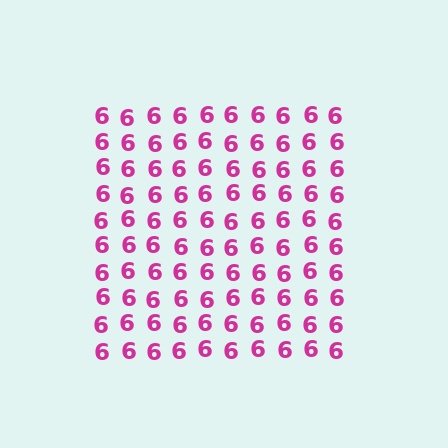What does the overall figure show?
The overall figure shows a square.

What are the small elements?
The small elements are digit 6's.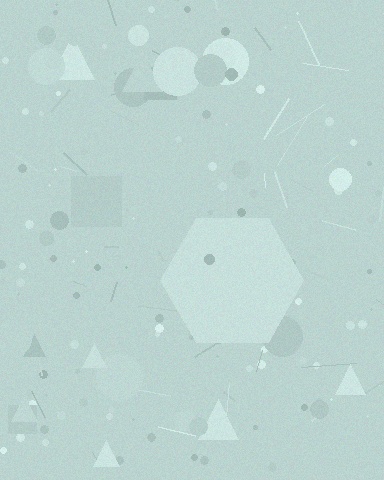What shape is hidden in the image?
A hexagon is hidden in the image.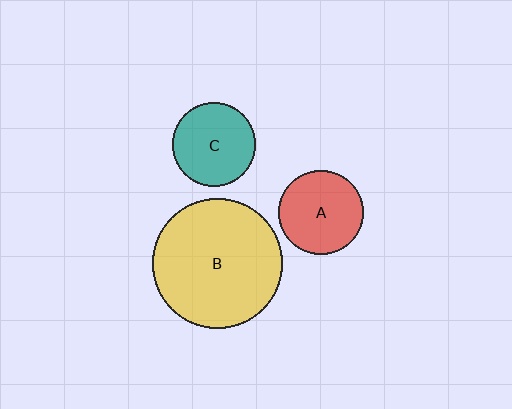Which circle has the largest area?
Circle B (yellow).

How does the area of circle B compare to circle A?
Approximately 2.4 times.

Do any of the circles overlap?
No, none of the circles overlap.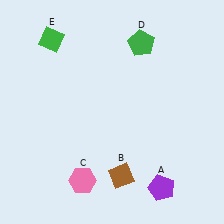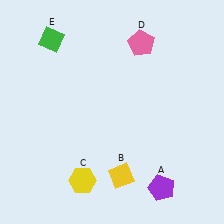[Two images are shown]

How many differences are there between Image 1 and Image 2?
There are 3 differences between the two images.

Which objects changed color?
B changed from brown to yellow. C changed from pink to yellow. D changed from green to pink.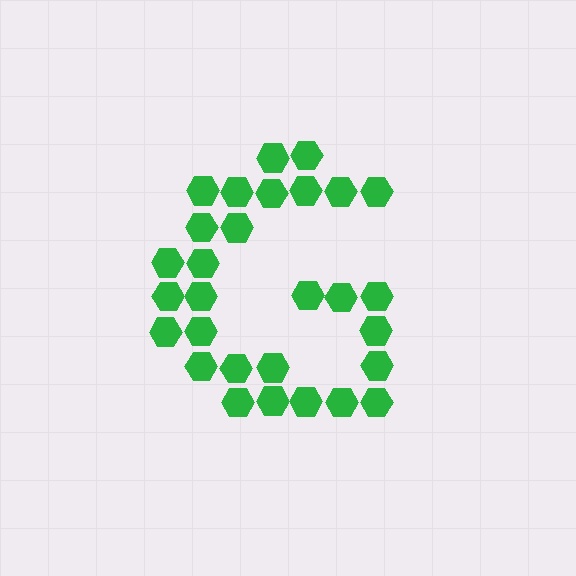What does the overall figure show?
The overall figure shows the letter G.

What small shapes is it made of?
It is made of small hexagons.